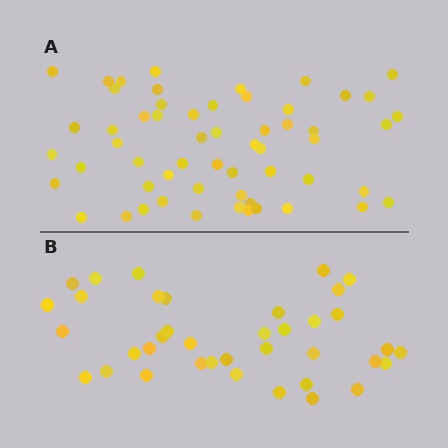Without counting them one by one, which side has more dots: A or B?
Region A (the top region) has more dots.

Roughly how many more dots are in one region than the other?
Region A has approximately 20 more dots than region B.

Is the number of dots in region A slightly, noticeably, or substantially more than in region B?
Region A has substantially more. The ratio is roughly 1.5 to 1.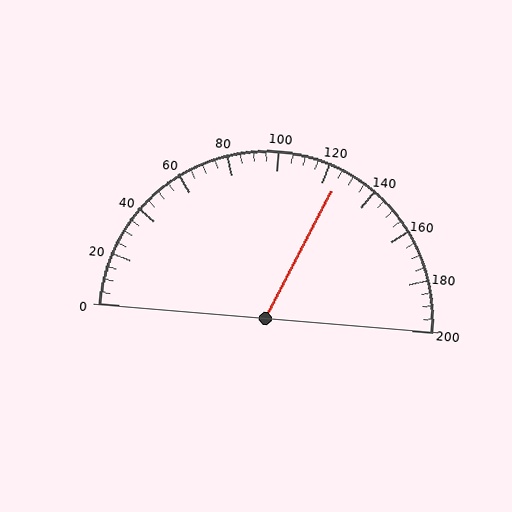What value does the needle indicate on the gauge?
The needle indicates approximately 125.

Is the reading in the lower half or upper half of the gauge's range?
The reading is in the upper half of the range (0 to 200).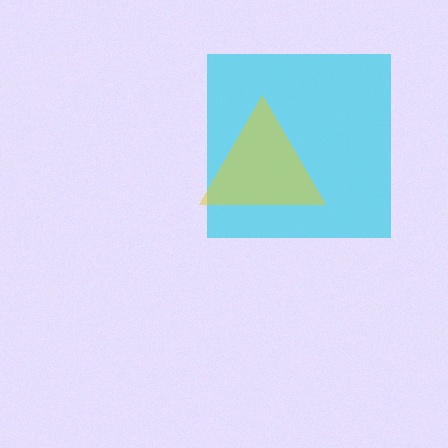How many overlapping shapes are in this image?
There are 2 overlapping shapes in the image.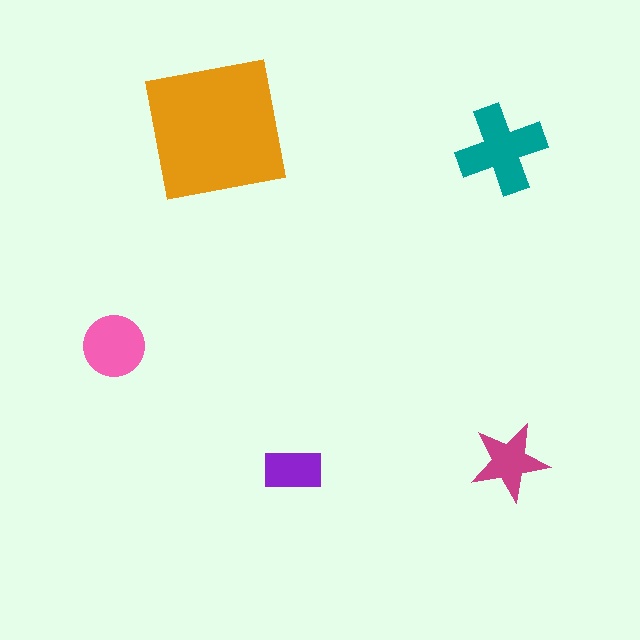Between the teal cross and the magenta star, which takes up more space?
The teal cross.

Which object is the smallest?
The purple rectangle.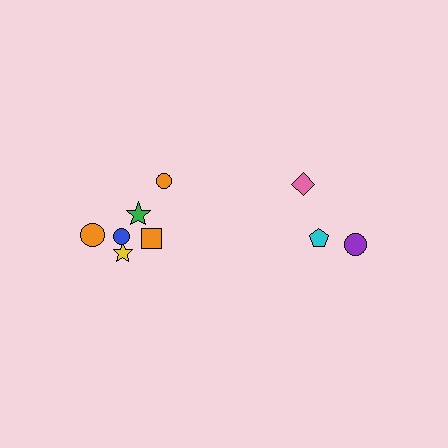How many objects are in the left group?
There are 6 objects.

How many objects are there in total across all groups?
There are 9 objects.